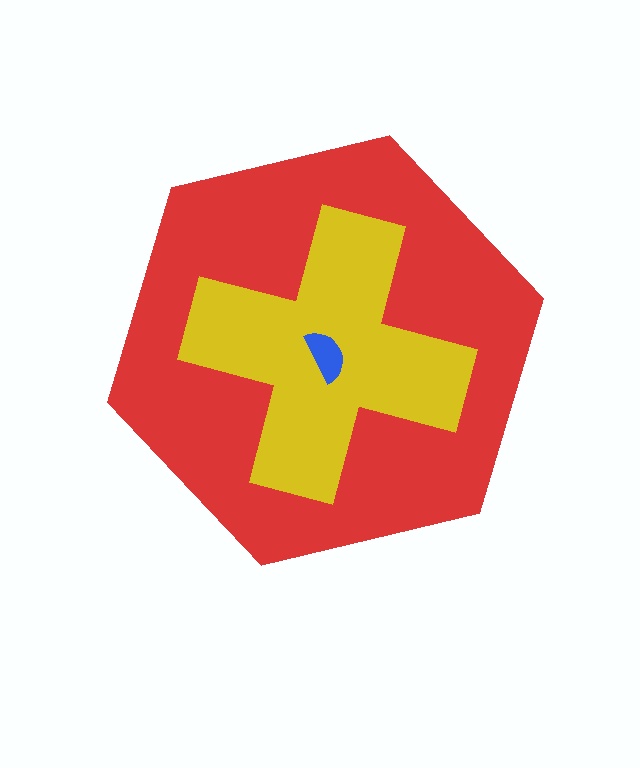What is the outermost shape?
The red hexagon.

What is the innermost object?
The blue semicircle.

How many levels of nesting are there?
3.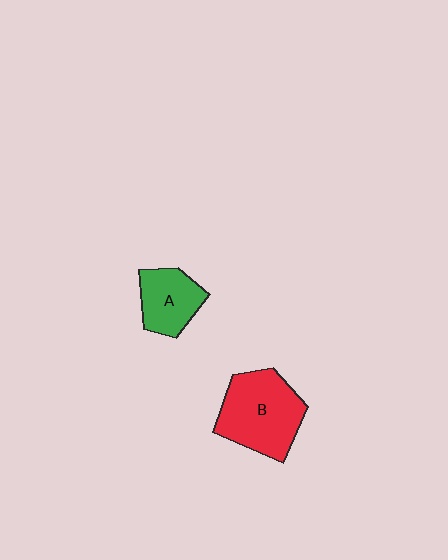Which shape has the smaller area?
Shape A (green).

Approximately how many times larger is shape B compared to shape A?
Approximately 1.6 times.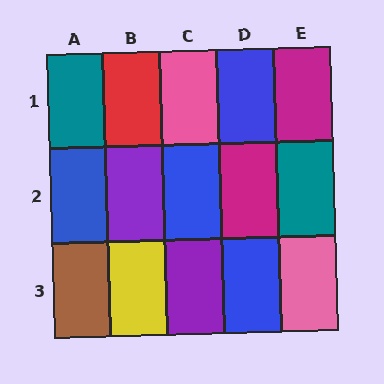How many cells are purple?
2 cells are purple.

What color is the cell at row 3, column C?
Purple.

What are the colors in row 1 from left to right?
Teal, red, pink, blue, magenta.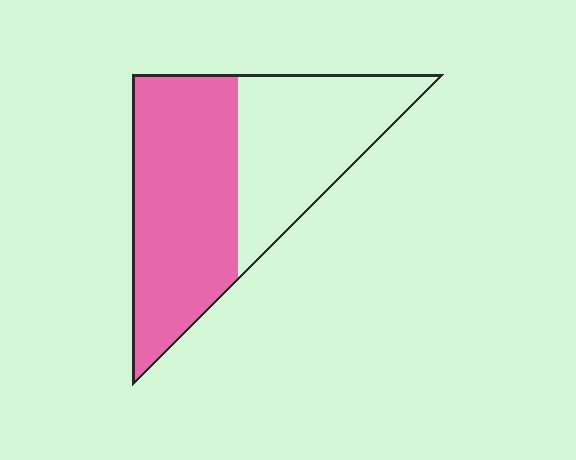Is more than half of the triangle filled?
Yes.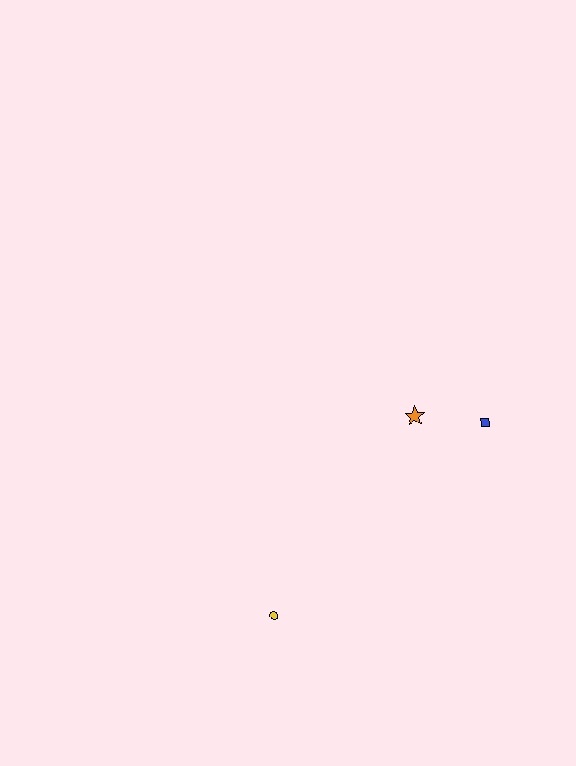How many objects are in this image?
There are 3 objects.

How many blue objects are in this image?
There is 1 blue object.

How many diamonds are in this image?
There are no diamonds.